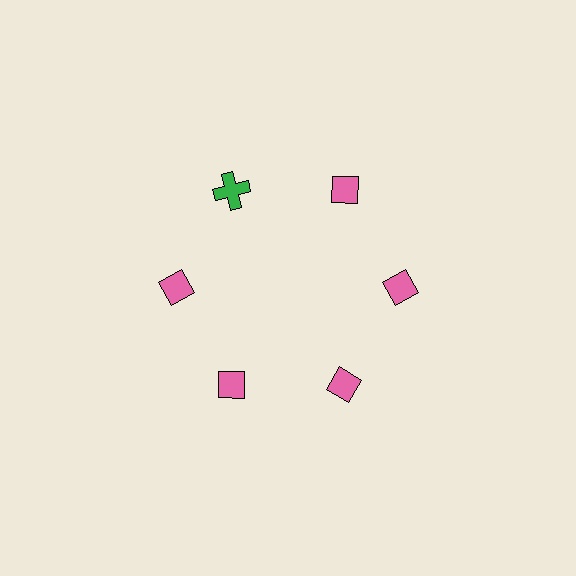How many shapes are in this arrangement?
There are 6 shapes arranged in a ring pattern.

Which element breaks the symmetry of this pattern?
The green cross at roughly the 11 o'clock position breaks the symmetry. All other shapes are pink diamonds.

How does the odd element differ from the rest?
It differs in both color (green instead of pink) and shape (cross instead of diamond).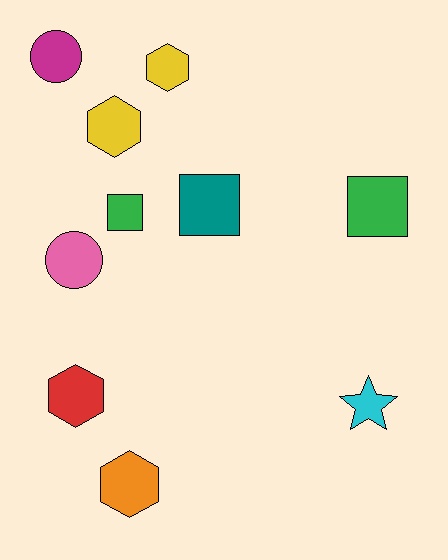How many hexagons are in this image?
There are 4 hexagons.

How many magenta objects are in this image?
There is 1 magenta object.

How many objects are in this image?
There are 10 objects.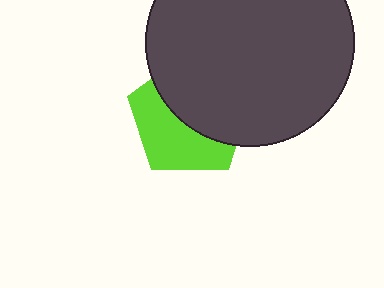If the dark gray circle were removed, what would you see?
You would see the complete lime pentagon.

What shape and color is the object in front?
The object in front is a dark gray circle.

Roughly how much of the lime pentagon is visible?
About half of it is visible (roughly 46%).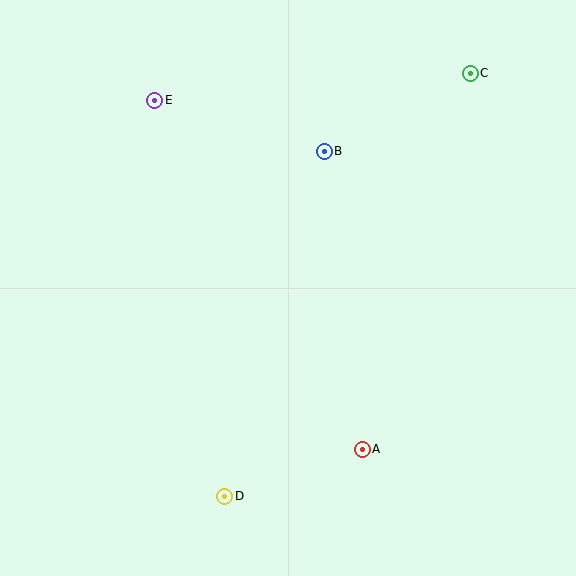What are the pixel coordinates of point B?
Point B is at (324, 151).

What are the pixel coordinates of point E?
Point E is at (155, 100).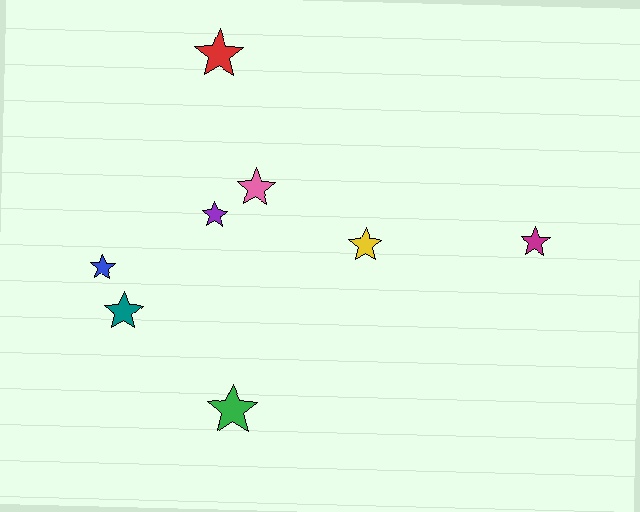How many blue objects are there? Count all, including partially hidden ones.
There is 1 blue object.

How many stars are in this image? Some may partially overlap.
There are 8 stars.